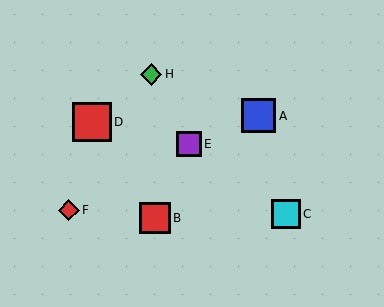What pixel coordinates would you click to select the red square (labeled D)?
Click at (92, 122) to select the red square D.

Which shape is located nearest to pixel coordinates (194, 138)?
The purple square (labeled E) at (189, 144) is nearest to that location.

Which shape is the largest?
The red square (labeled D) is the largest.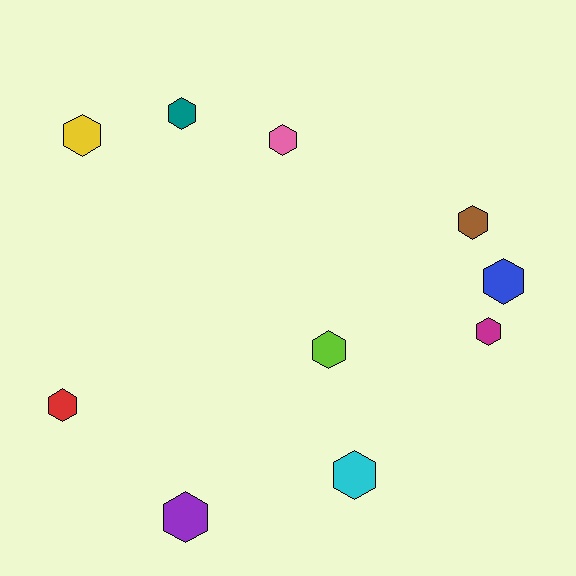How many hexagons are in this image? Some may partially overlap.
There are 10 hexagons.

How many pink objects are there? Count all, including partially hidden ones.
There is 1 pink object.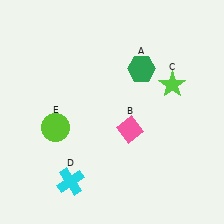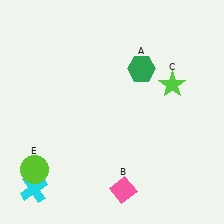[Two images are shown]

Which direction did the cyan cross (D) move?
The cyan cross (D) moved left.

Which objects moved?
The objects that moved are: the pink diamond (B), the cyan cross (D), the lime circle (E).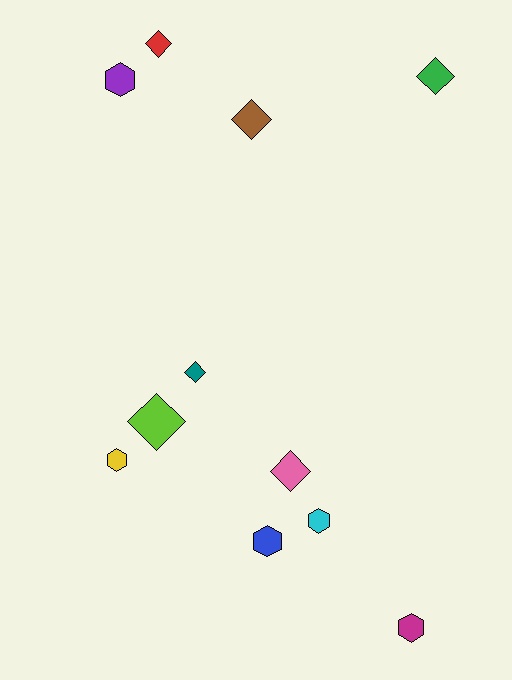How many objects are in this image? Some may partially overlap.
There are 11 objects.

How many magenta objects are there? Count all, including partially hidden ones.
There is 1 magenta object.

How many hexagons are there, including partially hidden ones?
There are 5 hexagons.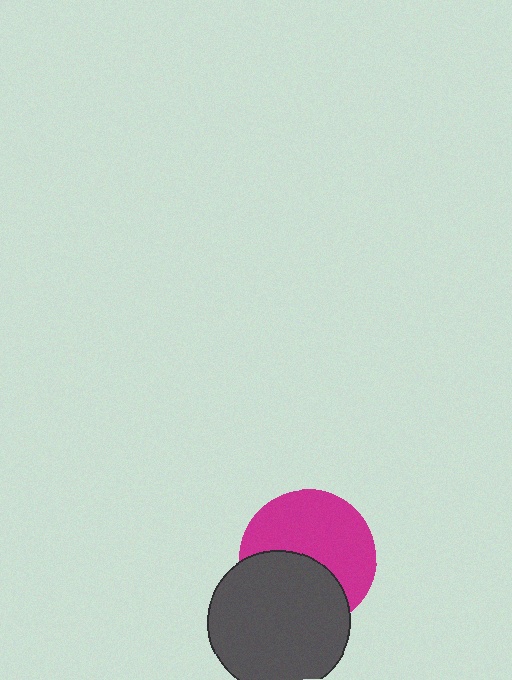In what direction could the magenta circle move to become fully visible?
The magenta circle could move up. That would shift it out from behind the dark gray circle entirely.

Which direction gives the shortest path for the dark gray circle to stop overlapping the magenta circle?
Moving down gives the shortest separation.